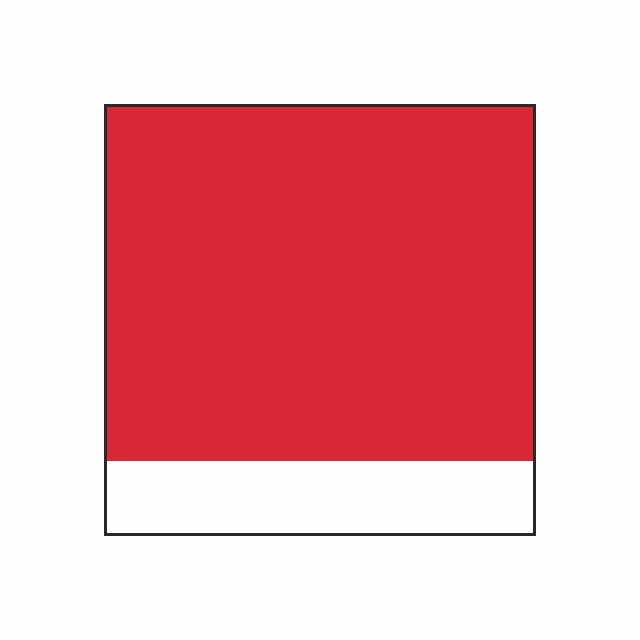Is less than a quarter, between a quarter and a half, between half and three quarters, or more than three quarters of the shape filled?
More than three quarters.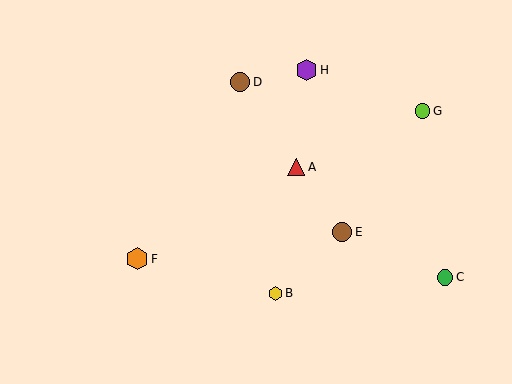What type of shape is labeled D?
Shape D is a brown circle.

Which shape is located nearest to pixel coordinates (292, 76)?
The purple hexagon (labeled H) at (306, 70) is nearest to that location.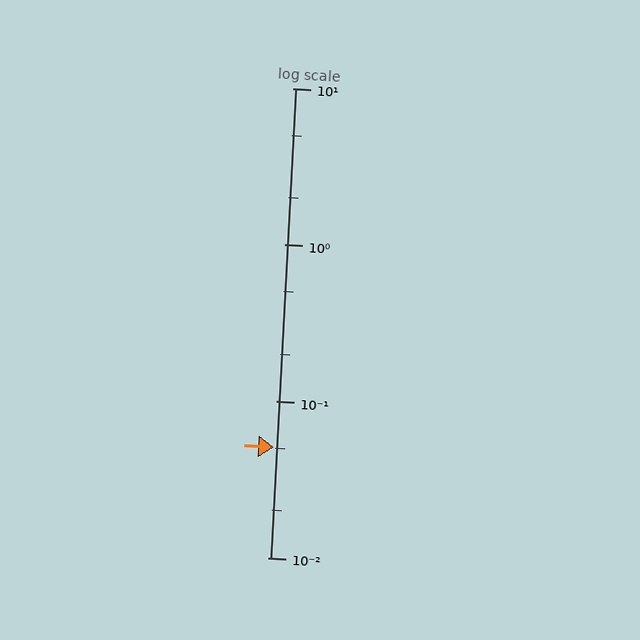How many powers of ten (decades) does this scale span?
The scale spans 3 decades, from 0.01 to 10.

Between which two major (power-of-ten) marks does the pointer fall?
The pointer is between 0.01 and 0.1.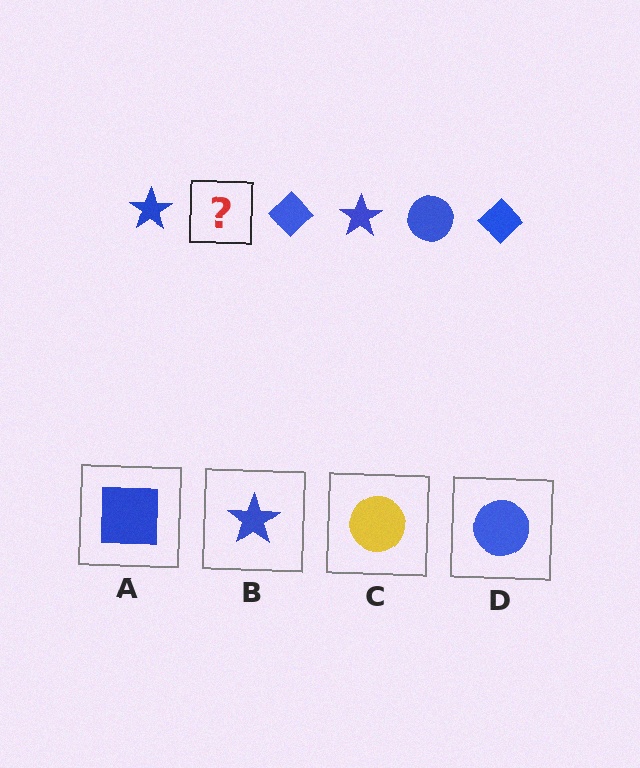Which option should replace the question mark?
Option D.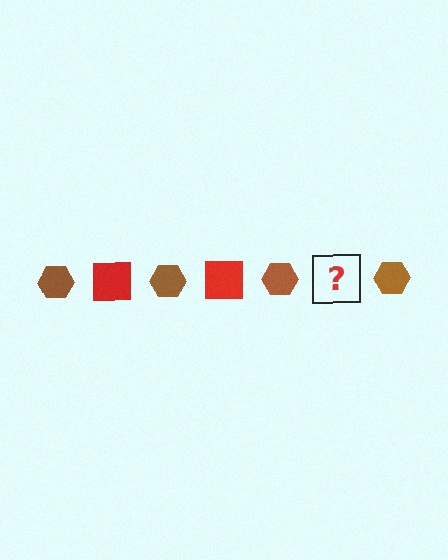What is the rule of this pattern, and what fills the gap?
The rule is that the pattern alternates between brown hexagon and red square. The gap should be filled with a red square.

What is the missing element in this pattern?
The missing element is a red square.